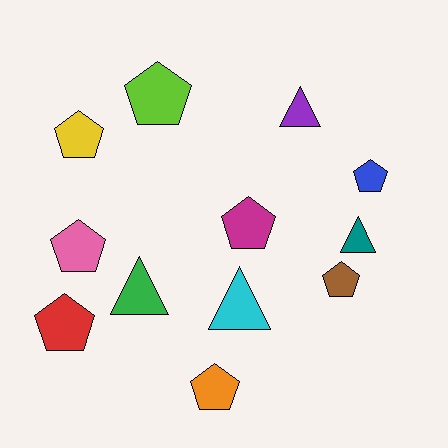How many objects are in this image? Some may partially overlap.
There are 12 objects.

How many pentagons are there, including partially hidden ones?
There are 8 pentagons.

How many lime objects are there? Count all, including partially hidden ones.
There is 1 lime object.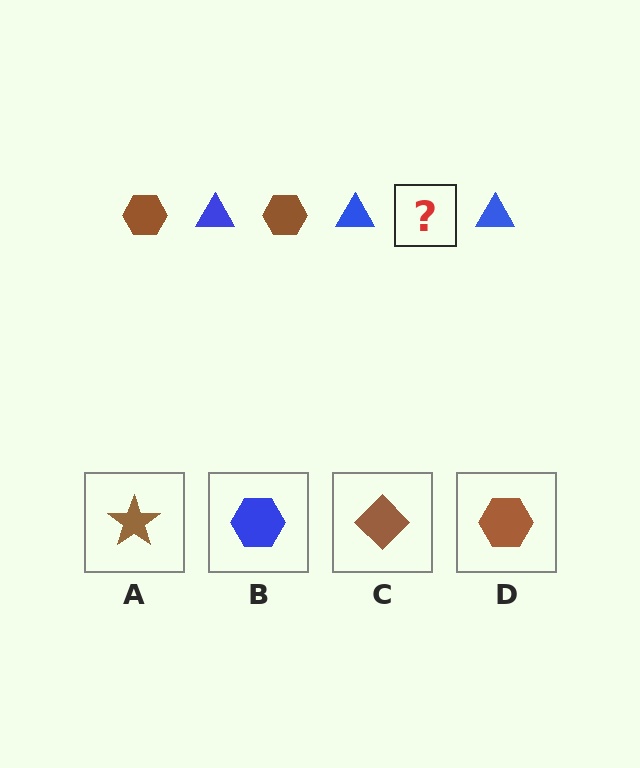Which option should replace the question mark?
Option D.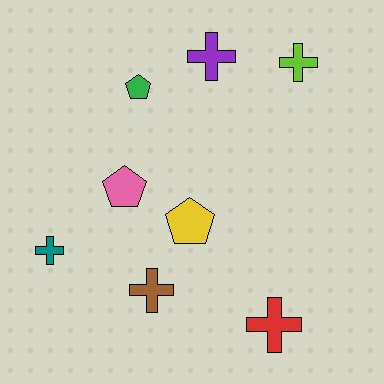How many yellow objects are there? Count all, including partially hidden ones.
There is 1 yellow object.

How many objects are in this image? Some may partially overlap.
There are 8 objects.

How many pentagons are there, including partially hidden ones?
There are 3 pentagons.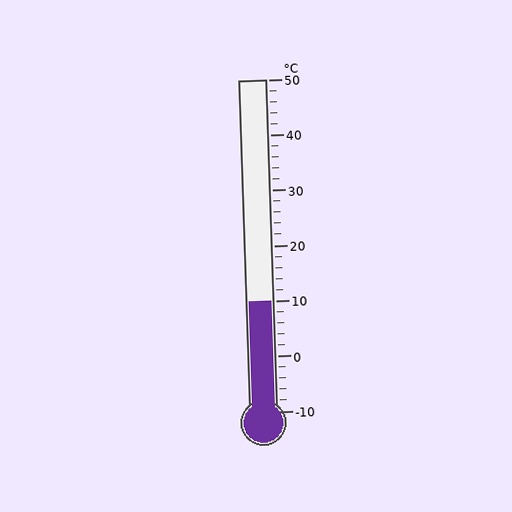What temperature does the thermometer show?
The thermometer shows approximately 10°C.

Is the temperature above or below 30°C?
The temperature is below 30°C.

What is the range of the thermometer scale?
The thermometer scale ranges from -10°C to 50°C.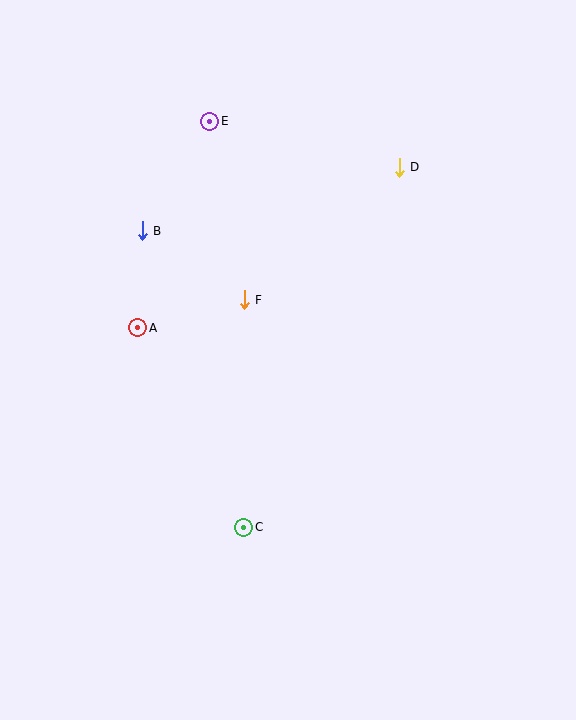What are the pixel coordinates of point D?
Point D is at (399, 167).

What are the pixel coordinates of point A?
Point A is at (138, 328).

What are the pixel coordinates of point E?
Point E is at (210, 121).